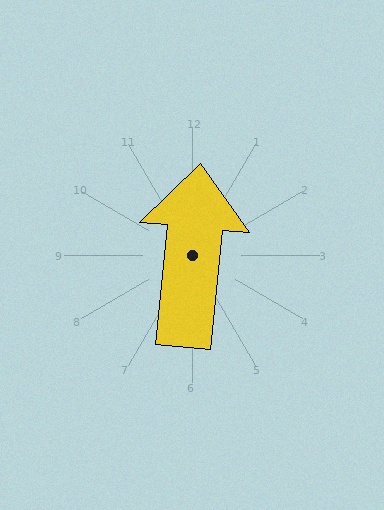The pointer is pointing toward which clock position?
Roughly 12 o'clock.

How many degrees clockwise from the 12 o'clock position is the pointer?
Approximately 5 degrees.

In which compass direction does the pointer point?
North.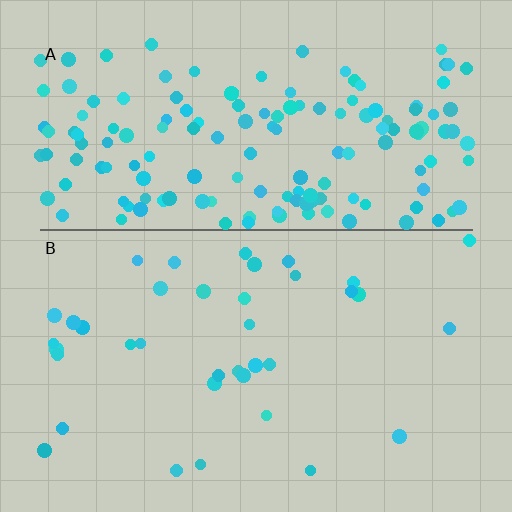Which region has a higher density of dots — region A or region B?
A (the top).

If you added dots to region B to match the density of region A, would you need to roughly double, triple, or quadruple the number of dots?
Approximately quadruple.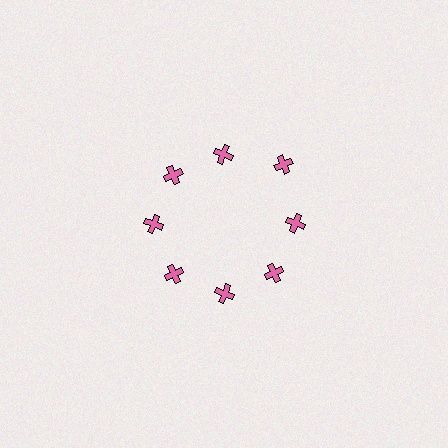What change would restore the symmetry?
The symmetry would be restored by moving it inward, back onto the ring so that all 8 crosses sit at equal angles and equal distance from the center.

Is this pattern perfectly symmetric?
No. The 8 pink crosses are arranged in a ring, but one element near the 2 o'clock position is pushed outward from the center, breaking the 8-fold rotational symmetry.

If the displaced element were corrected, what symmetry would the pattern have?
It would have 8-fold rotational symmetry — the pattern would map onto itself every 45 degrees.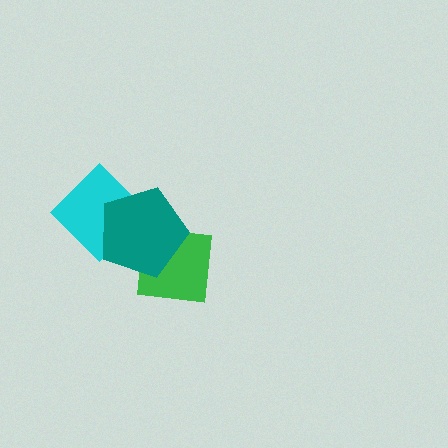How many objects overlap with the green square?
1 object overlaps with the green square.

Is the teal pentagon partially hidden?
No, no other shape covers it.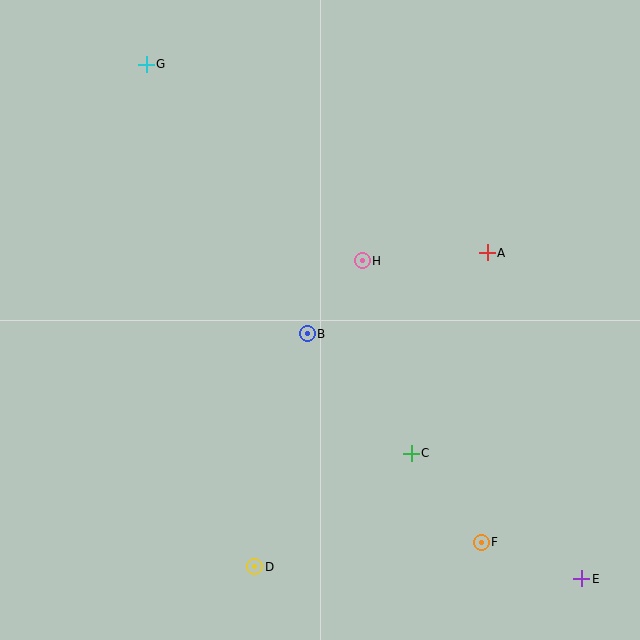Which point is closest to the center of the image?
Point B at (307, 334) is closest to the center.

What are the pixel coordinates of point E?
Point E is at (582, 579).